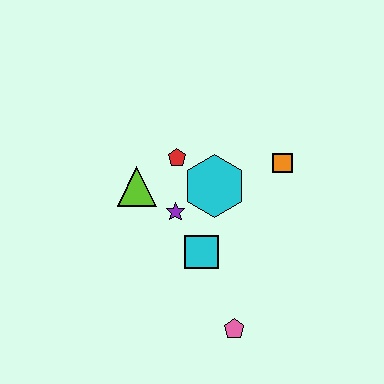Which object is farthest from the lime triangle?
The pink pentagon is farthest from the lime triangle.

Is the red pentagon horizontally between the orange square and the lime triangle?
Yes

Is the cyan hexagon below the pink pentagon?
No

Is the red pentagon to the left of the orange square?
Yes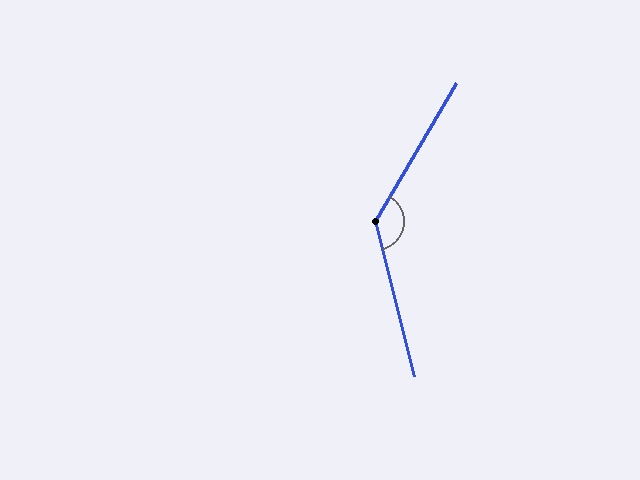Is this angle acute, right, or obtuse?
It is obtuse.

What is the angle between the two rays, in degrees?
Approximately 136 degrees.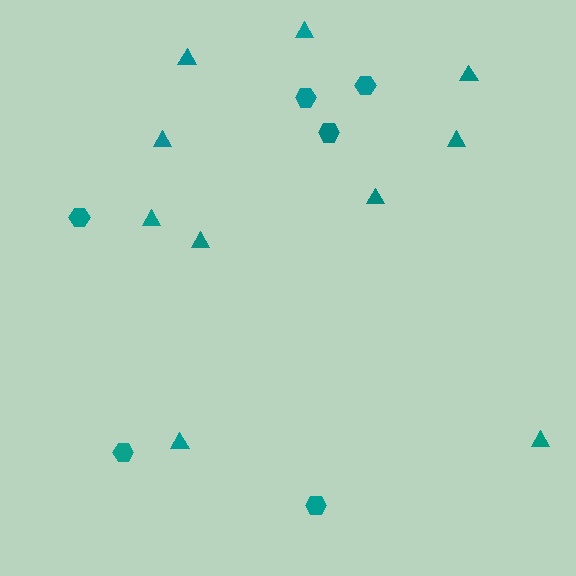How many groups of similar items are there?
There are 2 groups: one group of triangles (10) and one group of hexagons (6).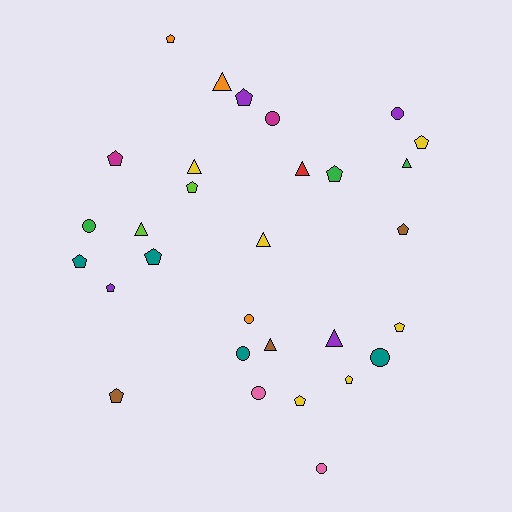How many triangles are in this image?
There are 8 triangles.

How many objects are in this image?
There are 30 objects.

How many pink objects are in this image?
There are 2 pink objects.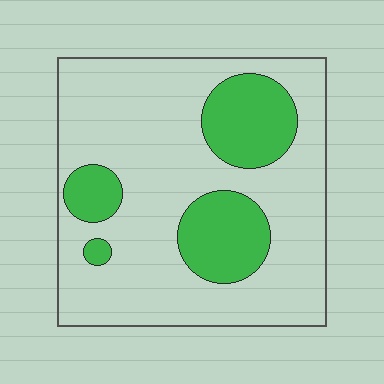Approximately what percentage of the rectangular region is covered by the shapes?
Approximately 25%.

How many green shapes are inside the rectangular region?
4.